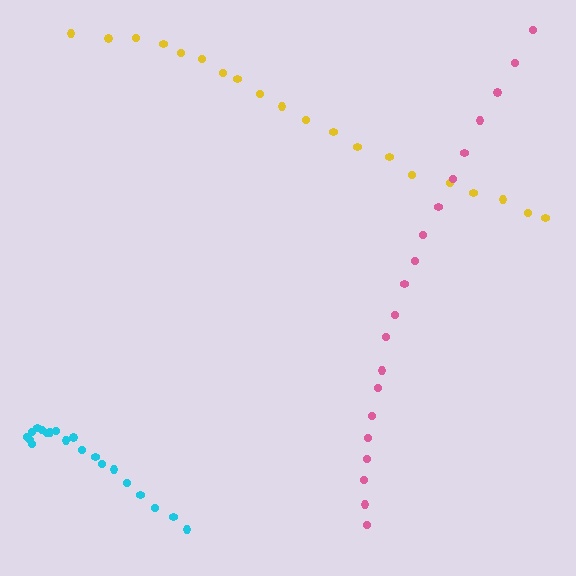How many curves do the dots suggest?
There are 3 distinct paths.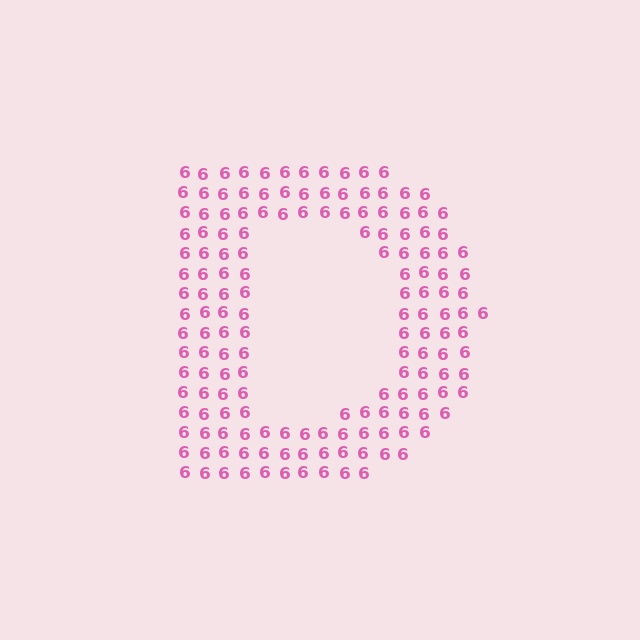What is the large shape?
The large shape is the letter D.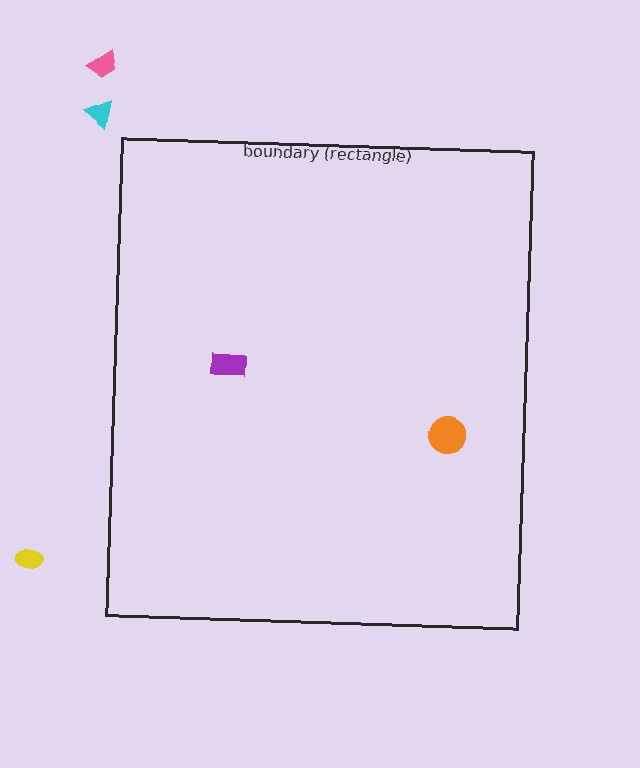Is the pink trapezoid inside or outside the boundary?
Outside.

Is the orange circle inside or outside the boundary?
Inside.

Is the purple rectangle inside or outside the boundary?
Inside.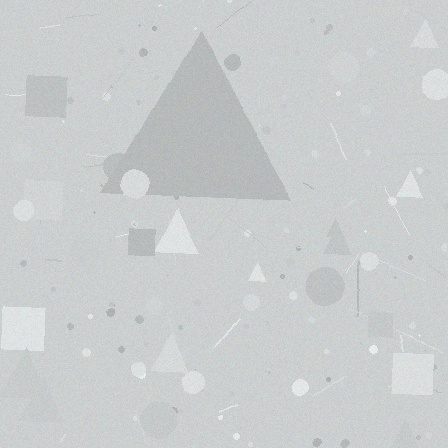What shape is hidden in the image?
A triangle is hidden in the image.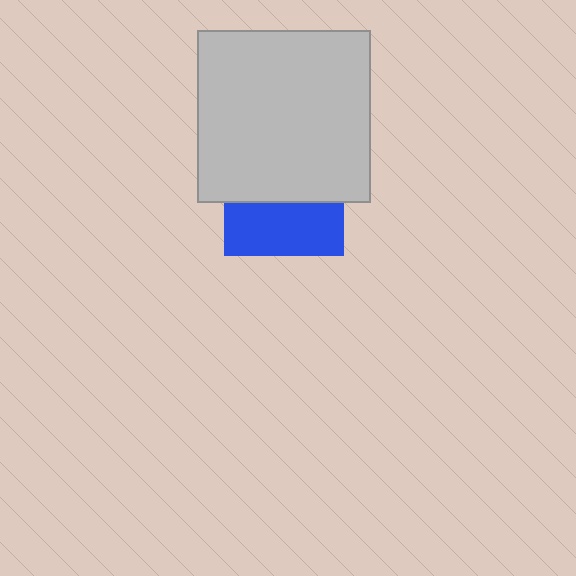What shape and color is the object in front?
The object in front is a light gray square.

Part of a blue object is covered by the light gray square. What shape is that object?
It is a square.